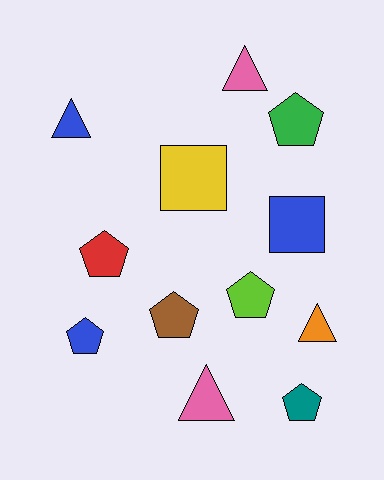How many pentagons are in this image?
There are 6 pentagons.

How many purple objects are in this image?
There are no purple objects.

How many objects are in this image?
There are 12 objects.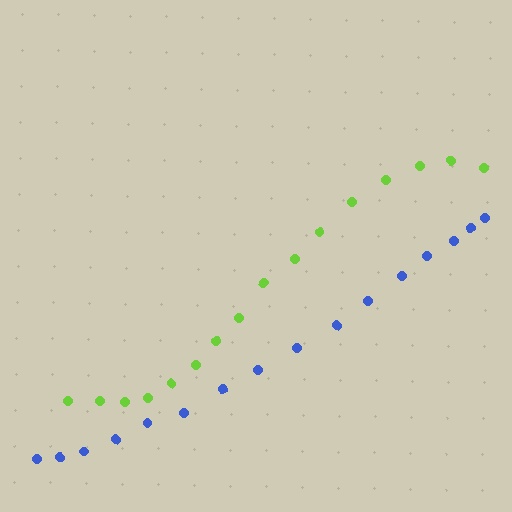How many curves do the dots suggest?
There are 2 distinct paths.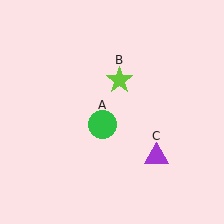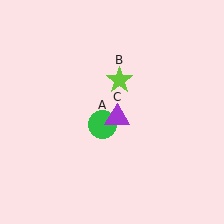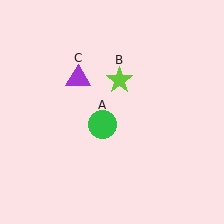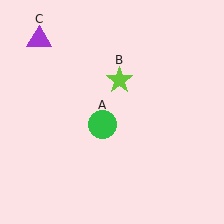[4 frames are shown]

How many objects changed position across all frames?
1 object changed position: purple triangle (object C).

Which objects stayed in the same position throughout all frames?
Green circle (object A) and lime star (object B) remained stationary.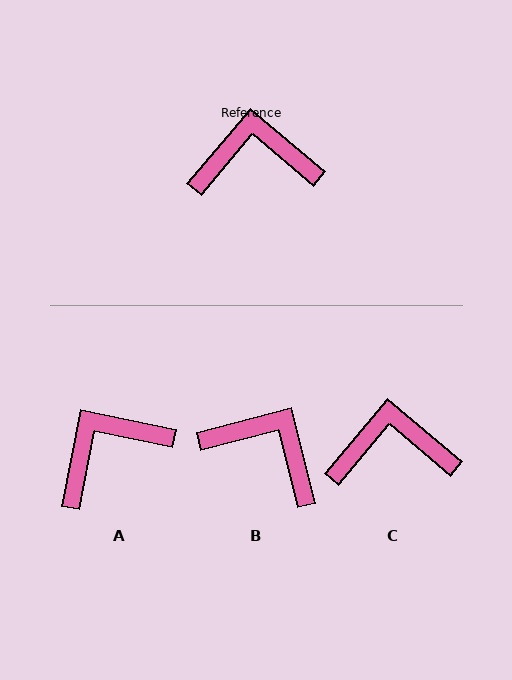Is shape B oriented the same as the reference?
No, it is off by about 36 degrees.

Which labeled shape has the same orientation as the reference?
C.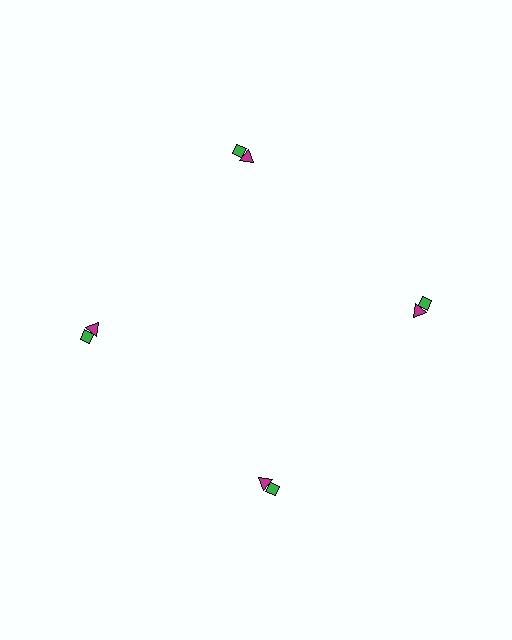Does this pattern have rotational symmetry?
Yes, this pattern has 4-fold rotational symmetry. It looks the same after rotating 90 degrees around the center.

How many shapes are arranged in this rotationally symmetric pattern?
There are 8 shapes, arranged in 4 groups of 2.